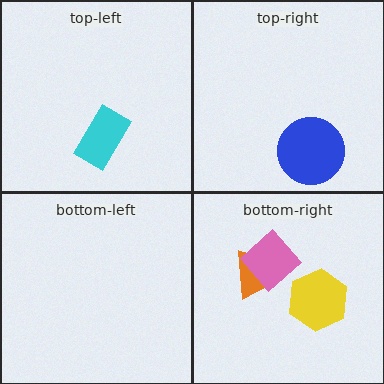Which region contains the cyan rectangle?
The top-left region.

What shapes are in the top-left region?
The cyan rectangle.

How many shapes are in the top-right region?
1.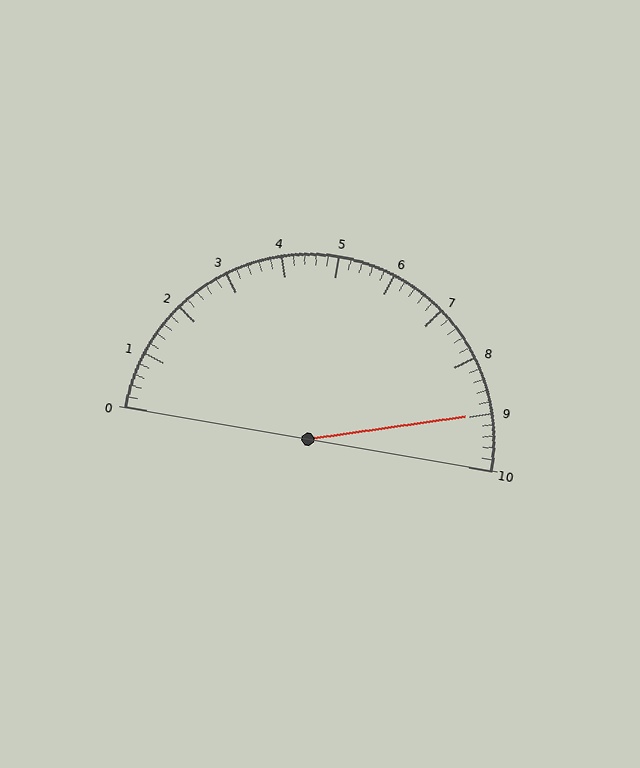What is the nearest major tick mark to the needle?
The nearest major tick mark is 9.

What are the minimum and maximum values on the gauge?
The gauge ranges from 0 to 10.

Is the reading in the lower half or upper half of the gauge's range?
The reading is in the upper half of the range (0 to 10).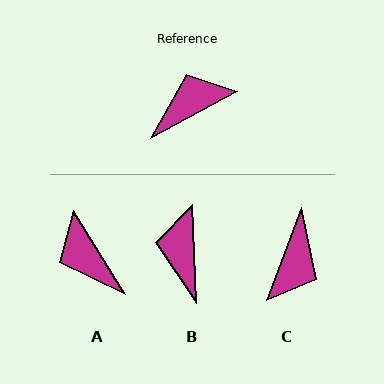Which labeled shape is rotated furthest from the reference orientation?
C, about 139 degrees away.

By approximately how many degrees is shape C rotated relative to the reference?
Approximately 139 degrees clockwise.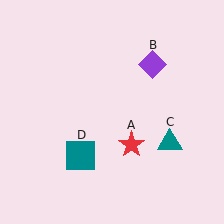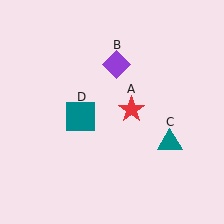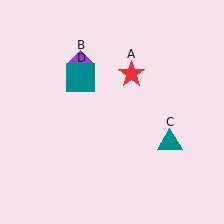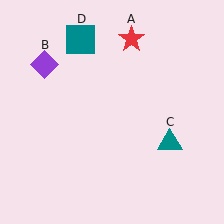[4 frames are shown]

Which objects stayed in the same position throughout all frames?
Teal triangle (object C) remained stationary.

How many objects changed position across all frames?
3 objects changed position: red star (object A), purple diamond (object B), teal square (object D).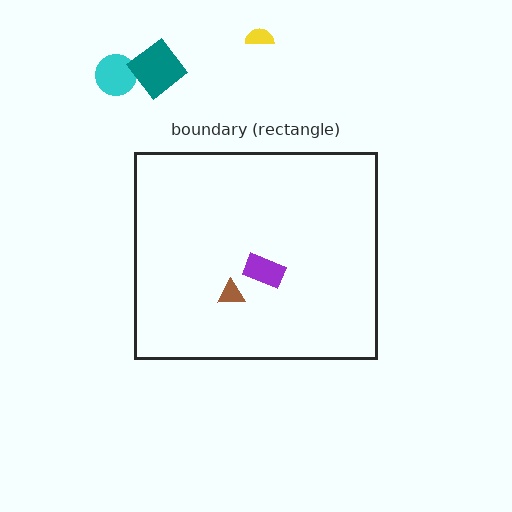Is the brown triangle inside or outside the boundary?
Inside.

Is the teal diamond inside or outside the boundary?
Outside.